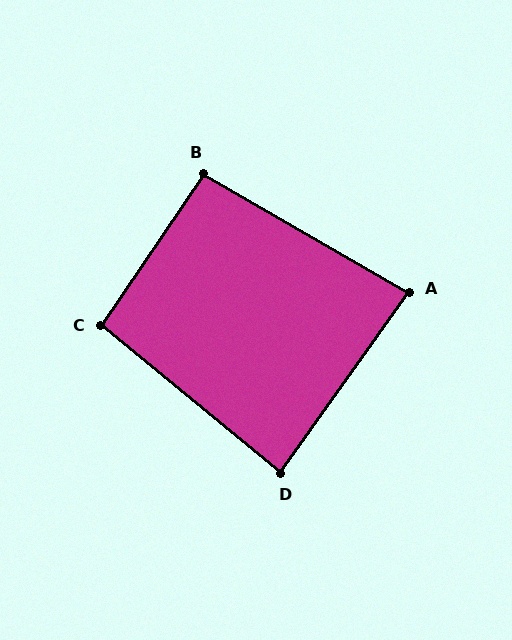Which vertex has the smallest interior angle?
A, at approximately 85 degrees.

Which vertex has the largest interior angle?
C, at approximately 95 degrees.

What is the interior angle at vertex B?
Approximately 94 degrees (approximately right).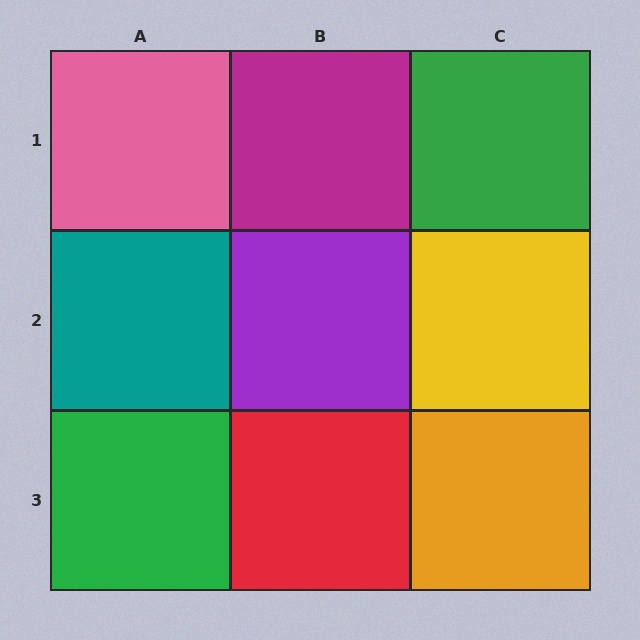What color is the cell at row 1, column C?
Green.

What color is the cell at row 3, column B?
Red.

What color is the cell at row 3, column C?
Orange.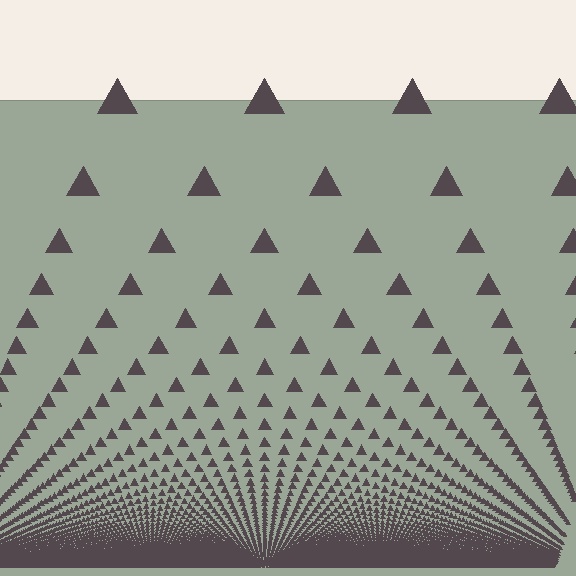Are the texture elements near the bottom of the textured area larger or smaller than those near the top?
Smaller. The gradient is inverted — elements near the bottom are smaller and denser.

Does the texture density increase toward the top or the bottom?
Density increases toward the bottom.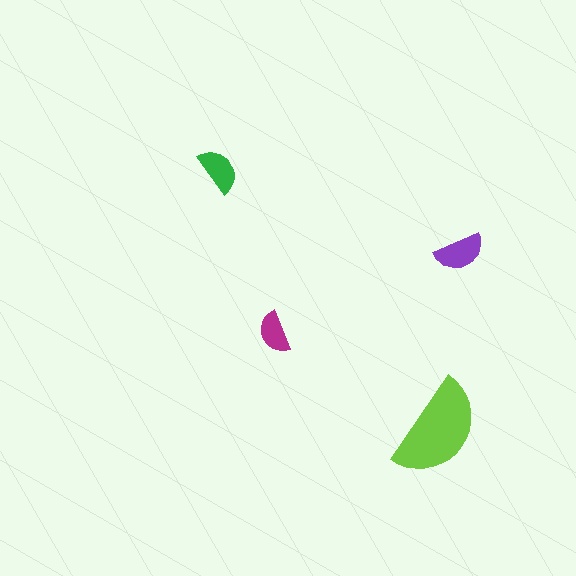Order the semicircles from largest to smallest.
the lime one, the purple one, the green one, the magenta one.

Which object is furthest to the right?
The purple semicircle is rightmost.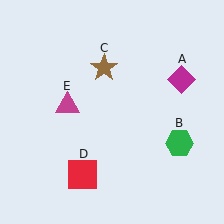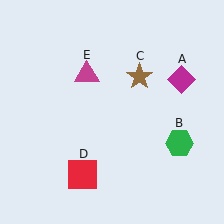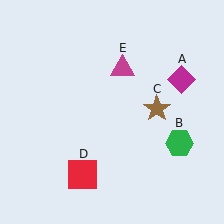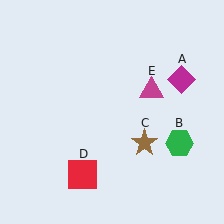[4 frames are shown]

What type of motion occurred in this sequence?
The brown star (object C), magenta triangle (object E) rotated clockwise around the center of the scene.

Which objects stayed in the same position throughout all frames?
Magenta diamond (object A) and green hexagon (object B) and red square (object D) remained stationary.